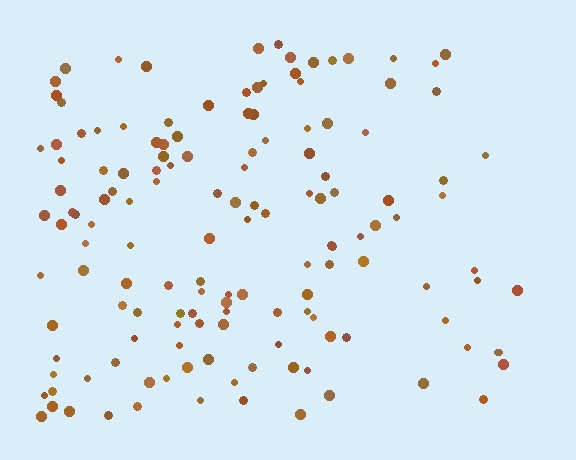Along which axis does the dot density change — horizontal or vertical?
Horizontal.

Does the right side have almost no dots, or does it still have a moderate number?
Still a moderate number, just noticeably fewer than the left.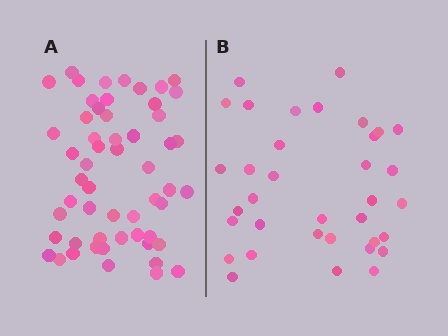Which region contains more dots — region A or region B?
Region A (the left region) has more dots.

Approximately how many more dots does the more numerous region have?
Region A has approximately 20 more dots than region B.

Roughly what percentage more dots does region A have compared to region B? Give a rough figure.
About 55% more.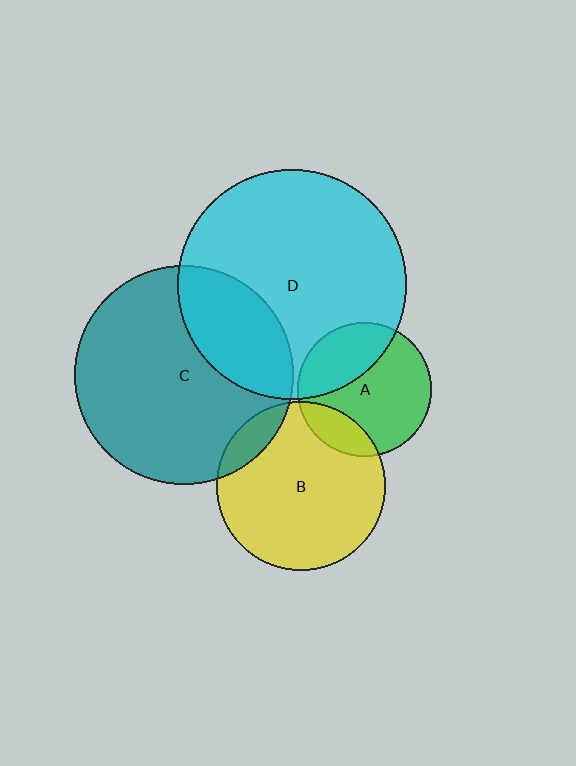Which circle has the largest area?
Circle D (cyan).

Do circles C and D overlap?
Yes.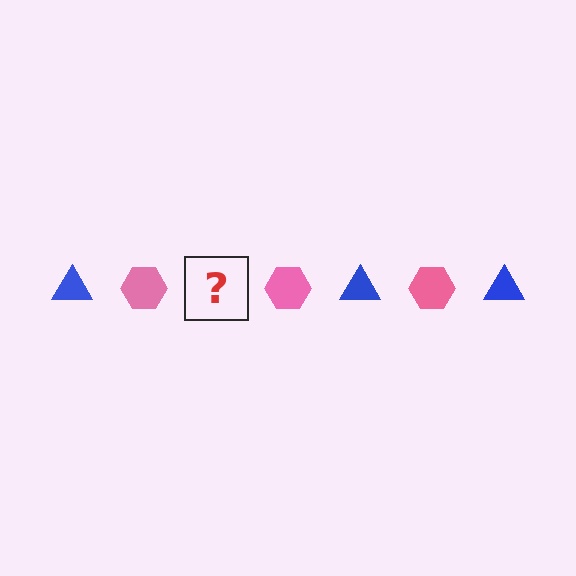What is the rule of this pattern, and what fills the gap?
The rule is that the pattern alternates between blue triangle and pink hexagon. The gap should be filled with a blue triangle.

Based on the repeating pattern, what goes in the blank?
The blank should be a blue triangle.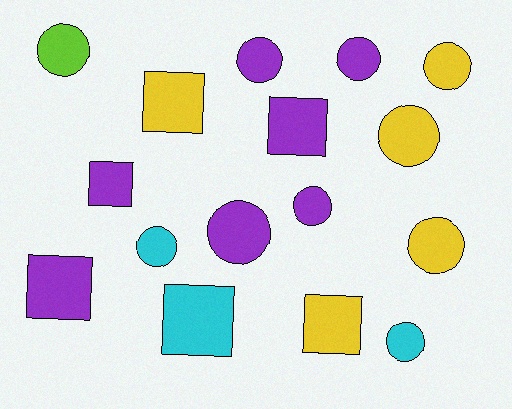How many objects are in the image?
There are 16 objects.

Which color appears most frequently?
Purple, with 7 objects.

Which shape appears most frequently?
Circle, with 10 objects.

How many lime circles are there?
There is 1 lime circle.